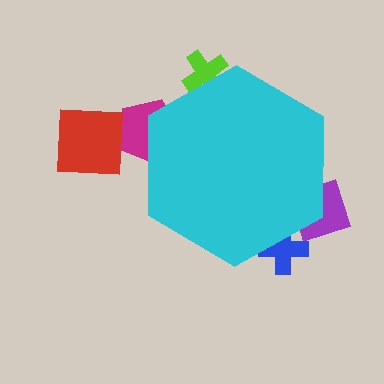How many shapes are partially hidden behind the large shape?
4 shapes are partially hidden.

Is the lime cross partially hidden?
Yes, the lime cross is partially hidden behind the cyan hexagon.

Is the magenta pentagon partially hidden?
Yes, the magenta pentagon is partially hidden behind the cyan hexagon.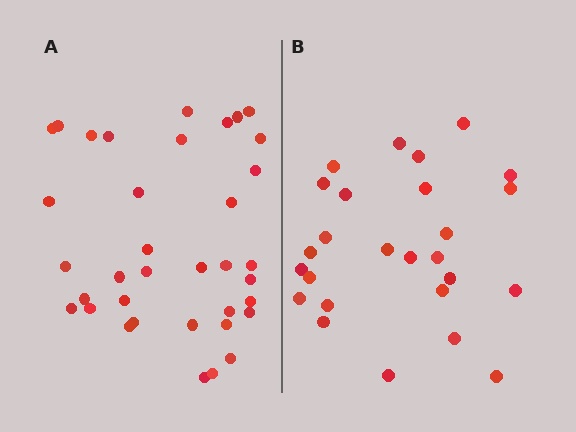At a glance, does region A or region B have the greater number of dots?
Region A (the left region) has more dots.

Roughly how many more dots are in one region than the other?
Region A has roughly 10 or so more dots than region B.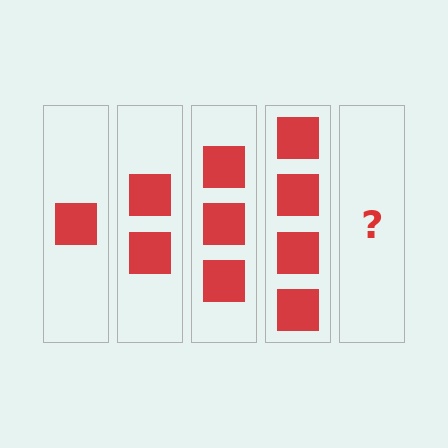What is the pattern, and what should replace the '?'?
The pattern is that each step adds one more square. The '?' should be 5 squares.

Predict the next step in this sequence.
The next step is 5 squares.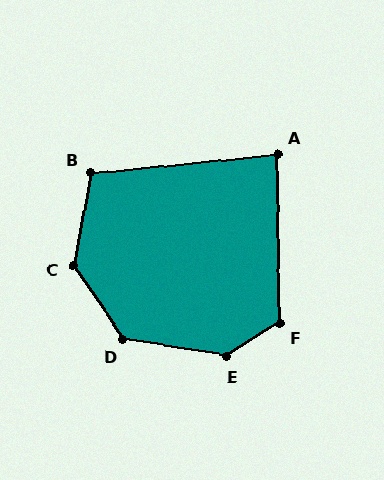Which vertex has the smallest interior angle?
A, at approximately 85 degrees.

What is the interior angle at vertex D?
Approximately 133 degrees (obtuse).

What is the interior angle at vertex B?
Approximately 106 degrees (obtuse).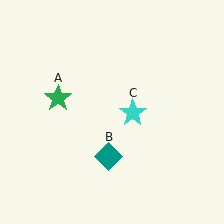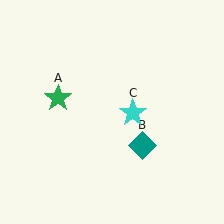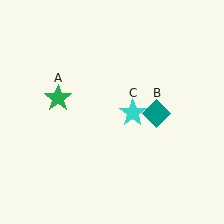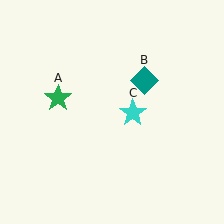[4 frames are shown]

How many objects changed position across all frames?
1 object changed position: teal diamond (object B).